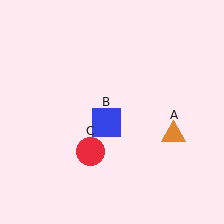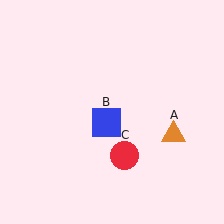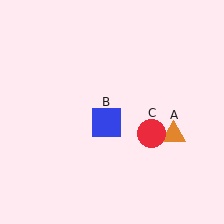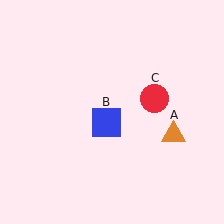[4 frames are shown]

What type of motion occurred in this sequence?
The red circle (object C) rotated counterclockwise around the center of the scene.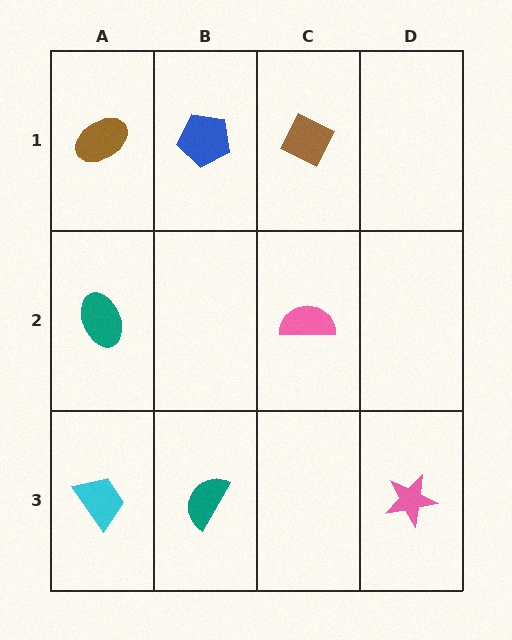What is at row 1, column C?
A brown diamond.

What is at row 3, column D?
A pink star.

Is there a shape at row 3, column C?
No, that cell is empty.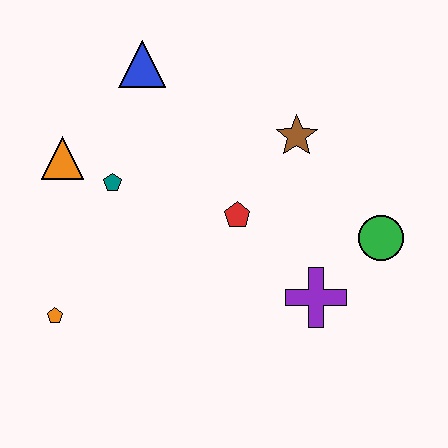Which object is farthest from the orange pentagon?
The green circle is farthest from the orange pentagon.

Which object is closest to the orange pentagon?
The teal pentagon is closest to the orange pentagon.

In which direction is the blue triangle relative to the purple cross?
The blue triangle is above the purple cross.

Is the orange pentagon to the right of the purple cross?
No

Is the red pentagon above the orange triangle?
No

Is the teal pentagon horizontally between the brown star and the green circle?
No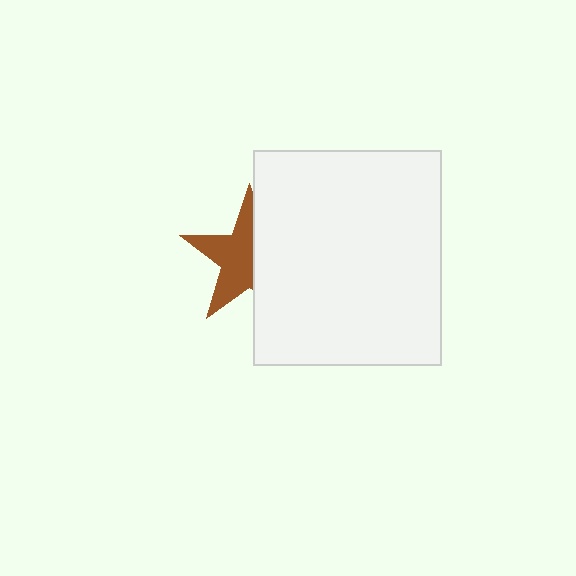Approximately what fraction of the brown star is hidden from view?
Roughly 45% of the brown star is hidden behind the white rectangle.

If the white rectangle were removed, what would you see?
You would see the complete brown star.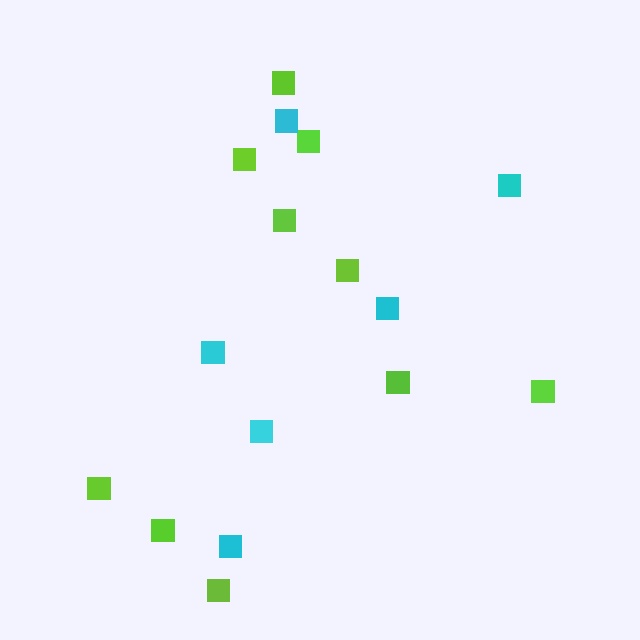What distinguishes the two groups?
There are 2 groups: one group of lime squares (10) and one group of cyan squares (6).